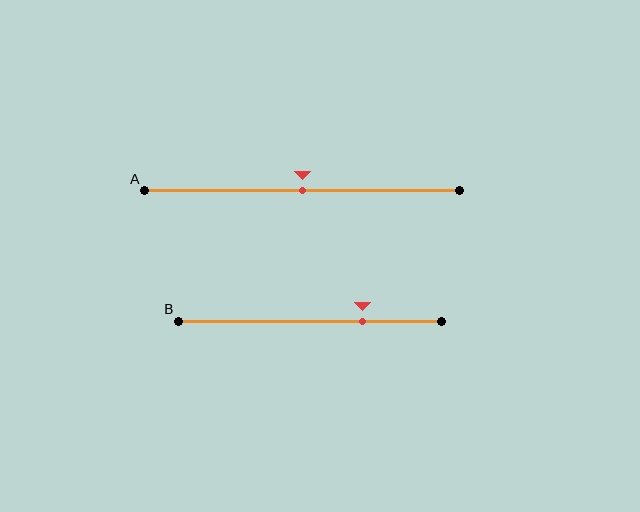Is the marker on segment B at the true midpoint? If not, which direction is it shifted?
No, the marker on segment B is shifted to the right by about 20% of the segment length.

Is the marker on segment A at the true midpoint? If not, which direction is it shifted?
Yes, the marker on segment A is at the true midpoint.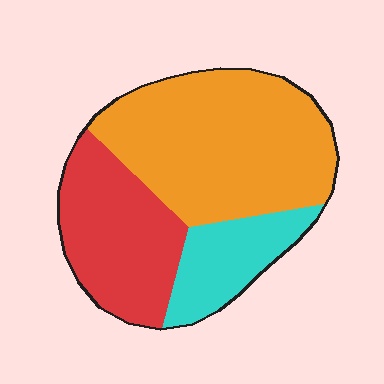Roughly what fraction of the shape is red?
Red takes up about one third (1/3) of the shape.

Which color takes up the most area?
Orange, at roughly 50%.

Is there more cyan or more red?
Red.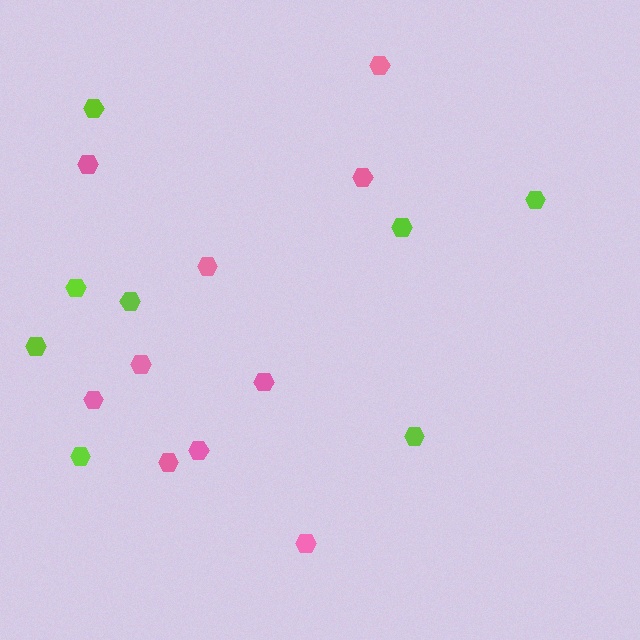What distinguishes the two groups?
There are 2 groups: one group of lime hexagons (8) and one group of pink hexagons (10).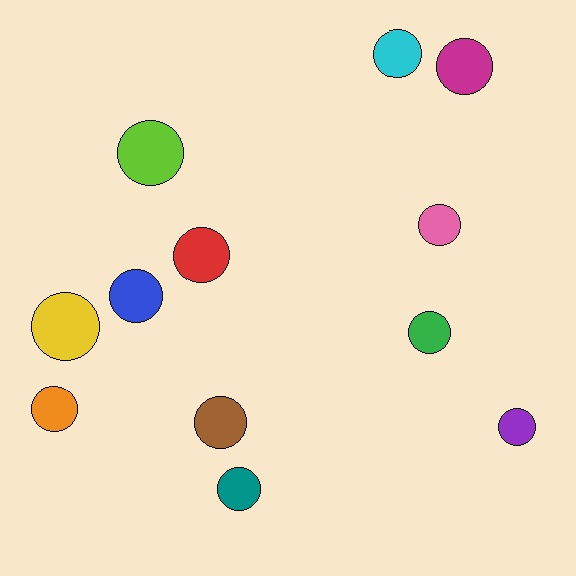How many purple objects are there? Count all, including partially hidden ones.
There is 1 purple object.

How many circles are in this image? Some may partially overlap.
There are 12 circles.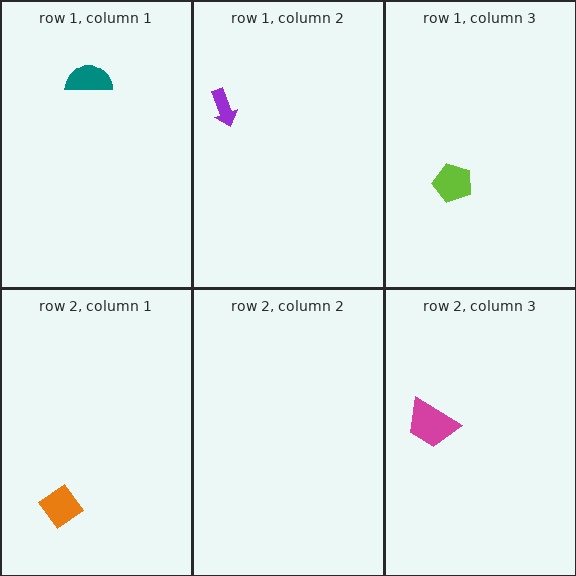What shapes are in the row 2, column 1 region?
The orange diamond.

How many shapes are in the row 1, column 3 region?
1.